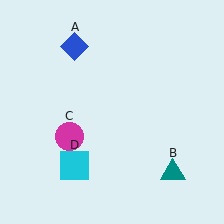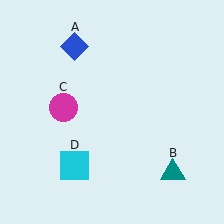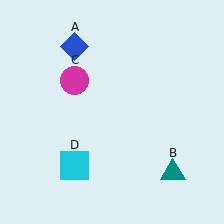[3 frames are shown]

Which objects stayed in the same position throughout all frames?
Blue diamond (object A) and teal triangle (object B) and cyan square (object D) remained stationary.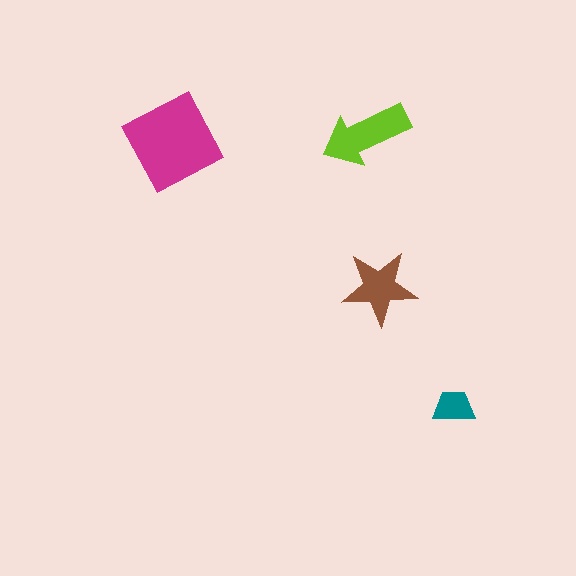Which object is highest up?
The lime arrow is topmost.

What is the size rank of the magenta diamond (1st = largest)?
1st.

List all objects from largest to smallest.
The magenta diamond, the lime arrow, the brown star, the teal trapezoid.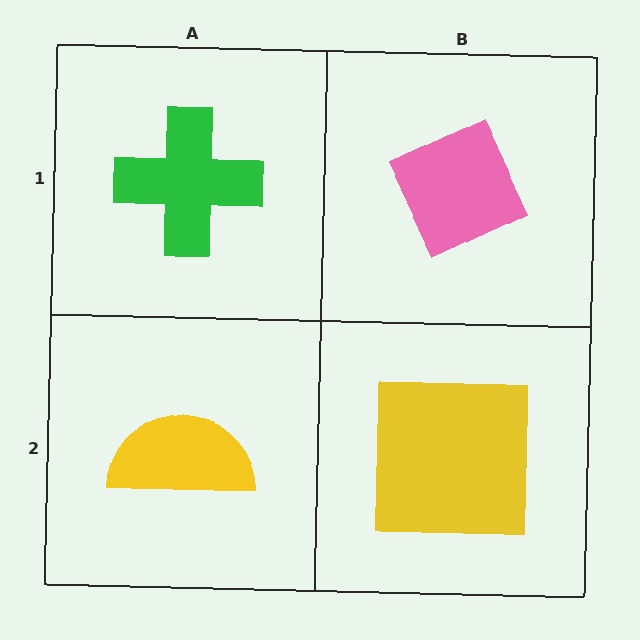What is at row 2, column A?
A yellow semicircle.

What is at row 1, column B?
A pink diamond.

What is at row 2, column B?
A yellow square.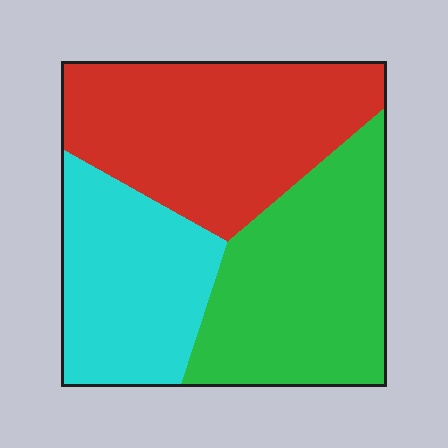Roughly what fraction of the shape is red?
Red takes up about three eighths (3/8) of the shape.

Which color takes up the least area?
Cyan, at roughly 25%.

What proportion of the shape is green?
Green covers about 35% of the shape.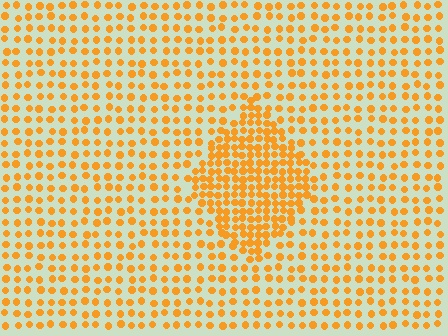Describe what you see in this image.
The image contains small orange elements arranged at two different densities. A diamond-shaped region is visible where the elements are more densely packed than the surrounding area.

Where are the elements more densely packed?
The elements are more densely packed inside the diamond boundary.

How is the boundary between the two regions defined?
The boundary is defined by a change in element density (approximately 2.1x ratio). All elements are the same color, size, and shape.